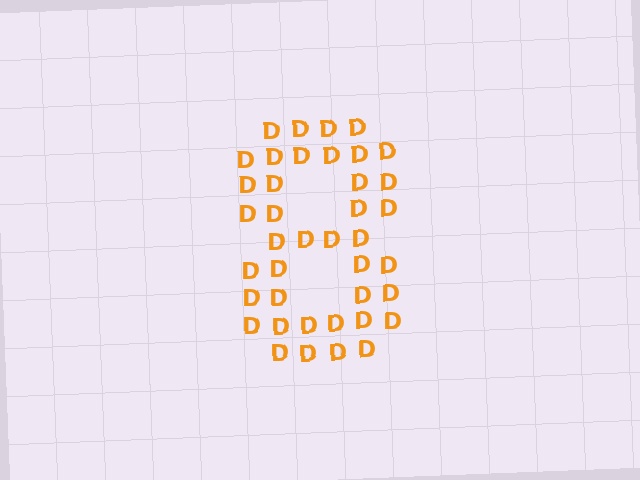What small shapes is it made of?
It is made of small letter D's.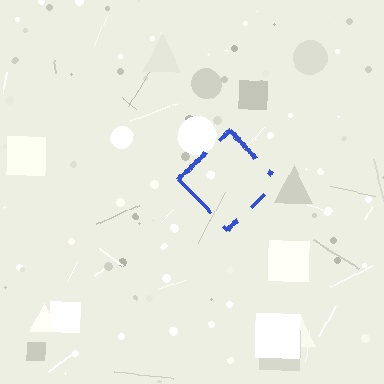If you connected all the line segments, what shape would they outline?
They would outline a diamond.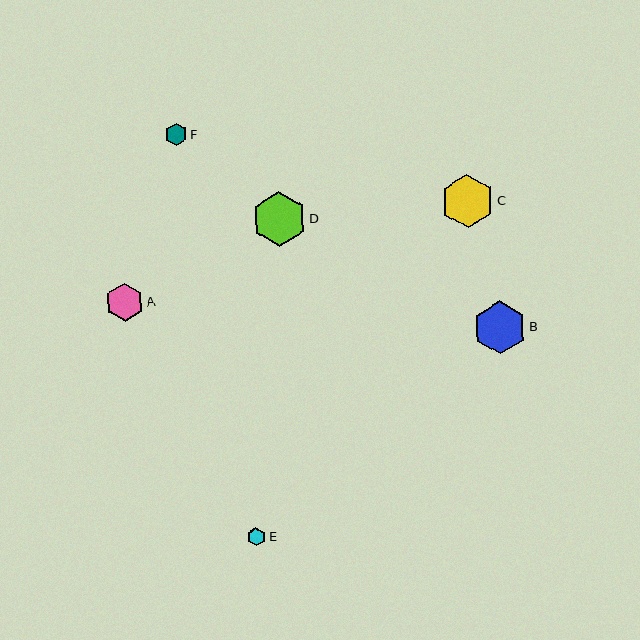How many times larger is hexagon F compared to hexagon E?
Hexagon F is approximately 1.2 times the size of hexagon E.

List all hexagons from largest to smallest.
From largest to smallest: D, B, C, A, F, E.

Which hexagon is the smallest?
Hexagon E is the smallest with a size of approximately 18 pixels.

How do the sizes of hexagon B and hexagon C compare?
Hexagon B and hexagon C are approximately the same size.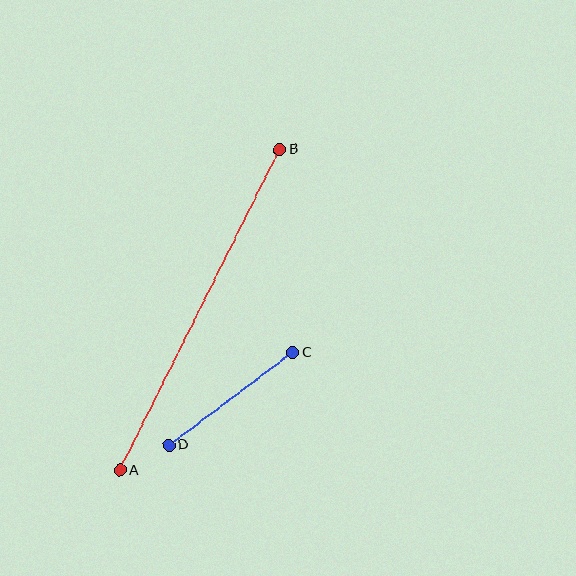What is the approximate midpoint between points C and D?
The midpoint is at approximately (231, 399) pixels.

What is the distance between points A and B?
The distance is approximately 358 pixels.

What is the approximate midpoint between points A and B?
The midpoint is at approximately (200, 310) pixels.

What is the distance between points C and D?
The distance is approximately 155 pixels.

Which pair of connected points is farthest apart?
Points A and B are farthest apart.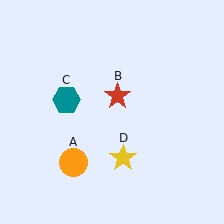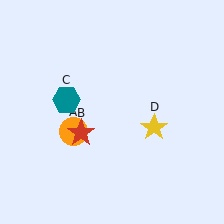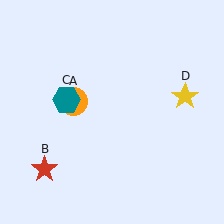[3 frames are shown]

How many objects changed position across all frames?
3 objects changed position: orange circle (object A), red star (object B), yellow star (object D).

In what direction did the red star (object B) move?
The red star (object B) moved down and to the left.